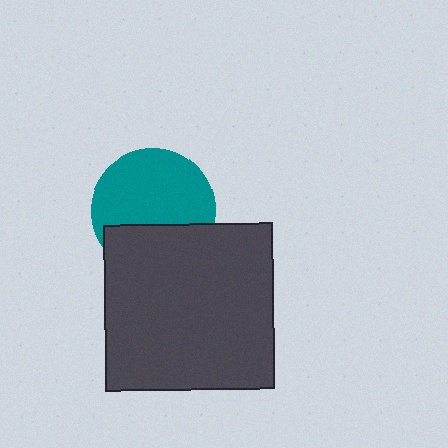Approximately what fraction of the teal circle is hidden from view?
Roughly 35% of the teal circle is hidden behind the dark gray rectangle.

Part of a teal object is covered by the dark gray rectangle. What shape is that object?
It is a circle.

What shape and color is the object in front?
The object in front is a dark gray rectangle.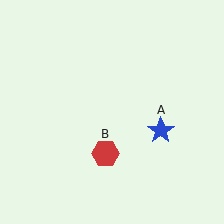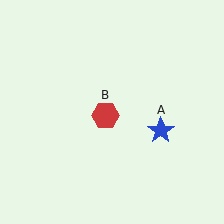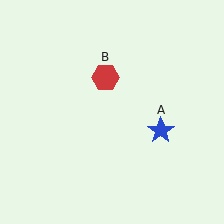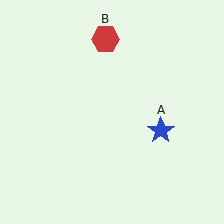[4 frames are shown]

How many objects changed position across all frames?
1 object changed position: red hexagon (object B).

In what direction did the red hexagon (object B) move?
The red hexagon (object B) moved up.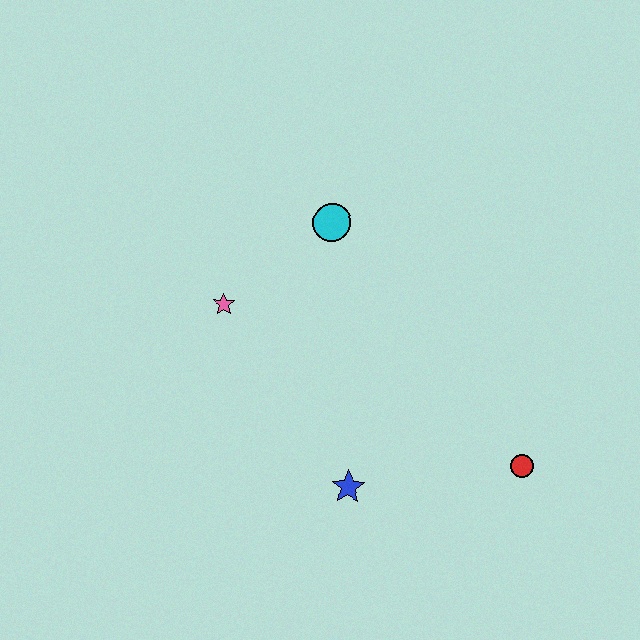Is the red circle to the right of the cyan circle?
Yes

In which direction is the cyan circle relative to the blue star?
The cyan circle is above the blue star.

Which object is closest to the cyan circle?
The pink star is closest to the cyan circle.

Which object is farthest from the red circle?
The pink star is farthest from the red circle.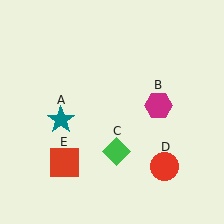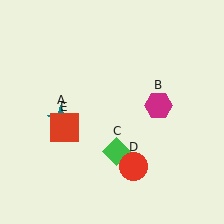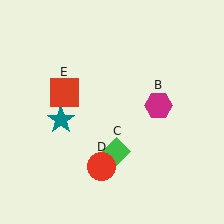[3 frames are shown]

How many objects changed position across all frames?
2 objects changed position: red circle (object D), red square (object E).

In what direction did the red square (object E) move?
The red square (object E) moved up.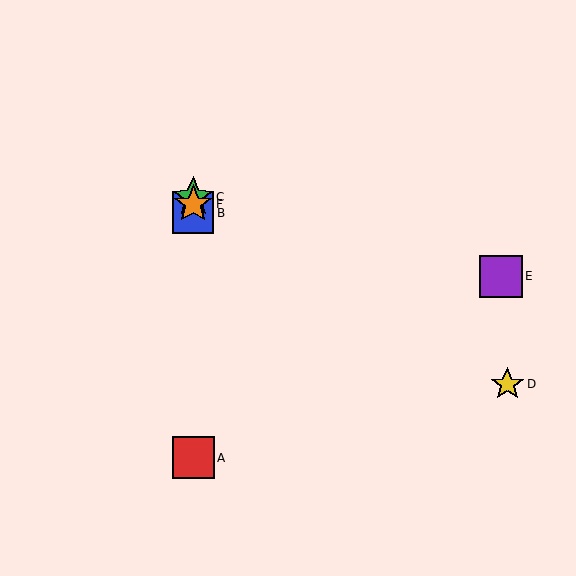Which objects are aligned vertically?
Objects A, B, C, F are aligned vertically.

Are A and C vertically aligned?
Yes, both are at x≈193.